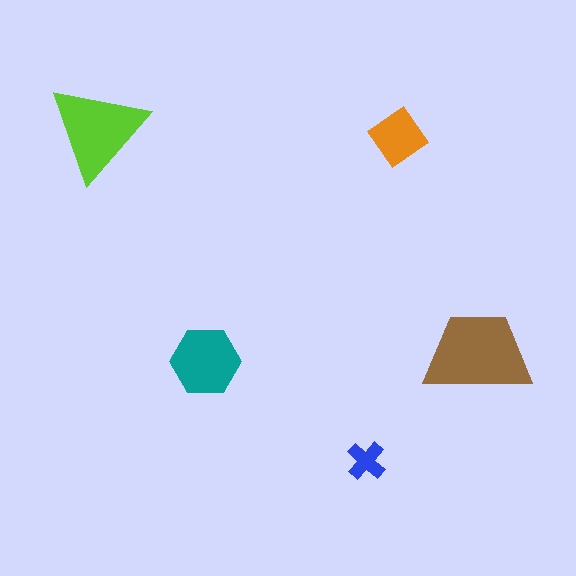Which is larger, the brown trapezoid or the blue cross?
The brown trapezoid.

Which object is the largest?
The brown trapezoid.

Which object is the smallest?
The blue cross.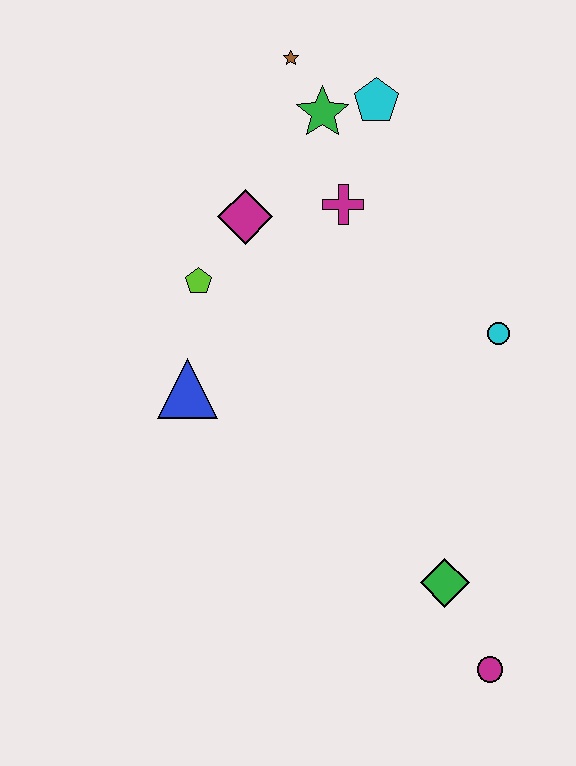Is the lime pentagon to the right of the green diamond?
No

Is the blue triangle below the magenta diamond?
Yes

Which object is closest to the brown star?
The green star is closest to the brown star.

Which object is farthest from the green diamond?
The brown star is farthest from the green diamond.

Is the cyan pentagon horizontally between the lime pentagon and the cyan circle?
Yes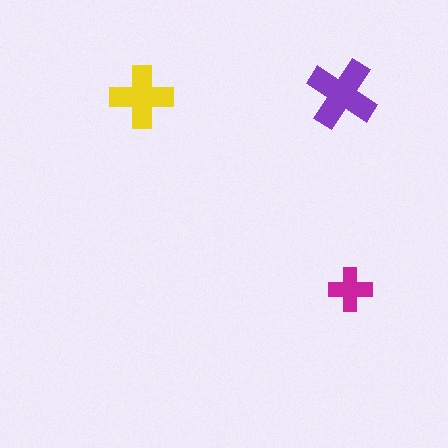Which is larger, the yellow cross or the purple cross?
The purple one.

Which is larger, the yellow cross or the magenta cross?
The yellow one.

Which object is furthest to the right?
The magenta cross is rightmost.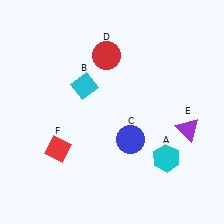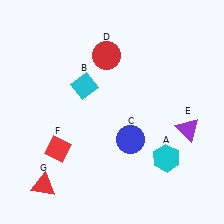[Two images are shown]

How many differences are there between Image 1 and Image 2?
There is 1 difference between the two images.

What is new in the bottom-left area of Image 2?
A red triangle (G) was added in the bottom-left area of Image 2.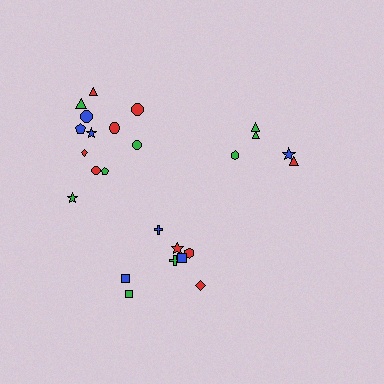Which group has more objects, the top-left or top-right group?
The top-left group.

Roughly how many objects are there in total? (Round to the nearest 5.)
Roughly 25 objects in total.